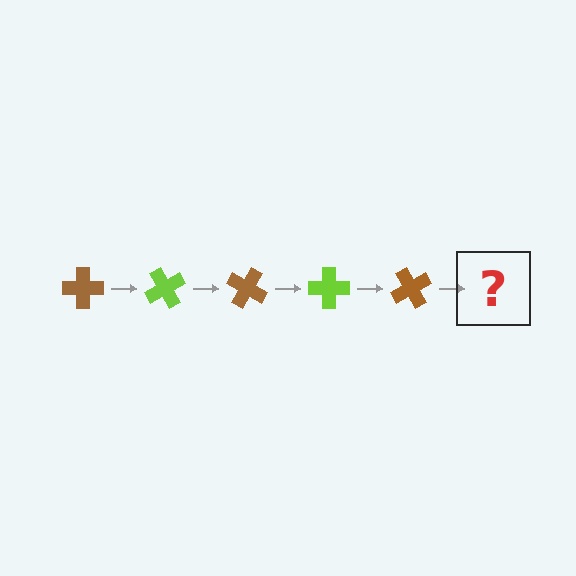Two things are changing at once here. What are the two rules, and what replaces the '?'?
The two rules are that it rotates 60 degrees each step and the color cycles through brown and lime. The '?' should be a lime cross, rotated 300 degrees from the start.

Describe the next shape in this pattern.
It should be a lime cross, rotated 300 degrees from the start.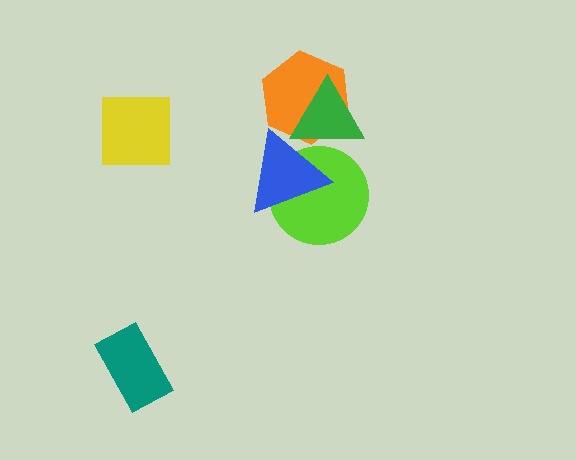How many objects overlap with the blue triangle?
3 objects overlap with the blue triangle.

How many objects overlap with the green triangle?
3 objects overlap with the green triangle.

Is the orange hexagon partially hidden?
Yes, it is partially covered by another shape.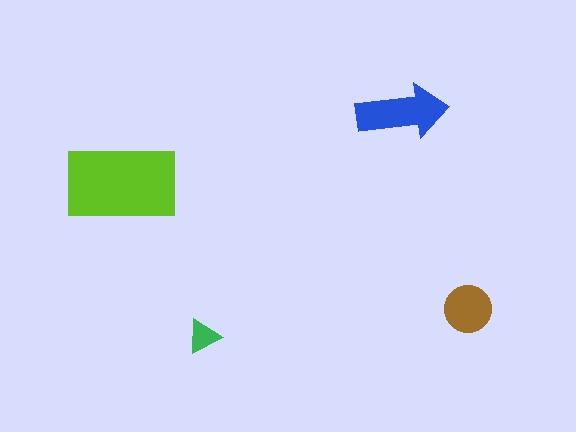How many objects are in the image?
There are 4 objects in the image.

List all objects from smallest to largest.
The green triangle, the brown circle, the blue arrow, the lime rectangle.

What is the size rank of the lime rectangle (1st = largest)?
1st.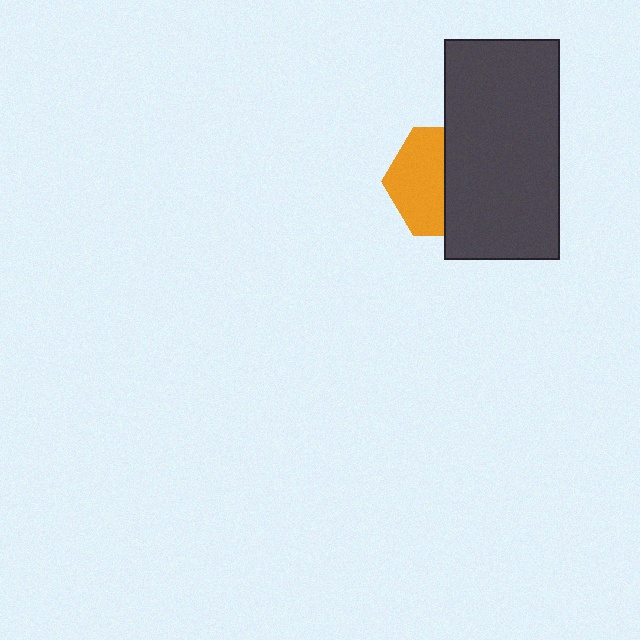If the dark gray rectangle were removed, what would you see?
You would see the complete orange hexagon.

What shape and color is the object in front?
The object in front is a dark gray rectangle.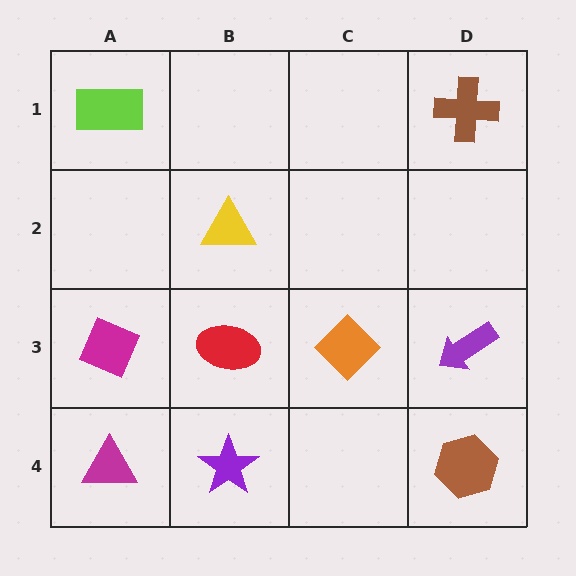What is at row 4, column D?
A brown hexagon.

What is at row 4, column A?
A magenta triangle.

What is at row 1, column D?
A brown cross.